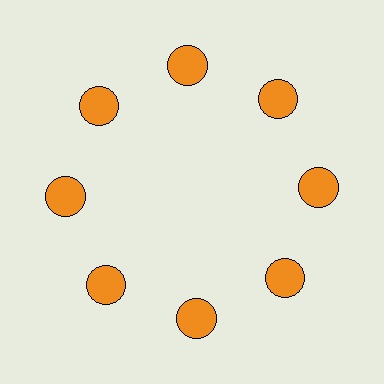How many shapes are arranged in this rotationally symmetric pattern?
There are 8 shapes, arranged in 8 groups of 1.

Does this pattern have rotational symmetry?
Yes, this pattern has 8-fold rotational symmetry. It looks the same after rotating 45 degrees around the center.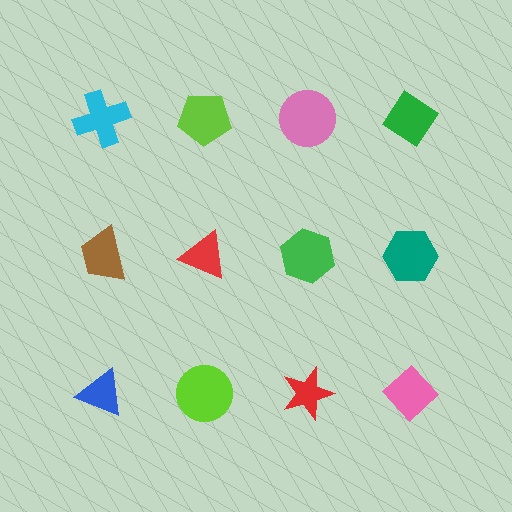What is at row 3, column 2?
A lime circle.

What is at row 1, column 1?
A cyan cross.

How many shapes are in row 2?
4 shapes.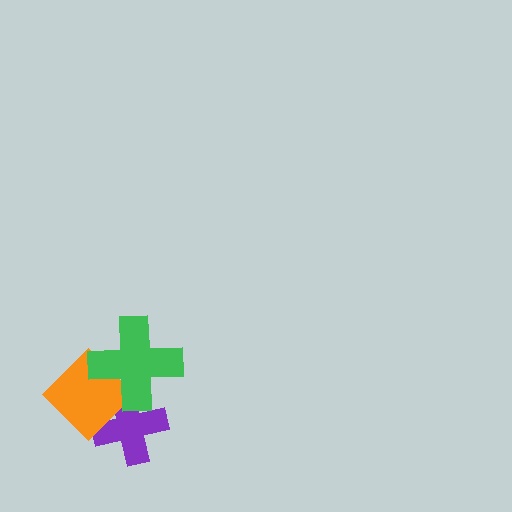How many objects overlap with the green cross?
2 objects overlap with the green cross.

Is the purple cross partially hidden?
Yes, it is partially covered by another shape.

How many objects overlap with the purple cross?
2 objects overlap with the purple cross.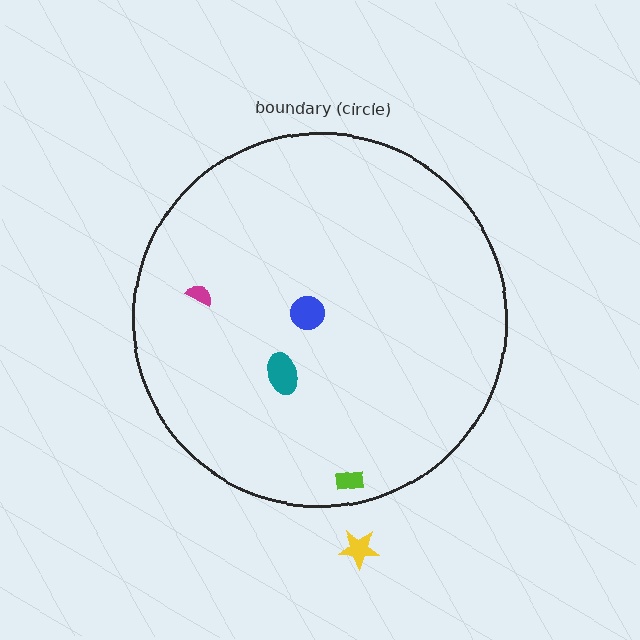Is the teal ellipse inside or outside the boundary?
Inside.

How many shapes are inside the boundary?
4 inside, 1 outside.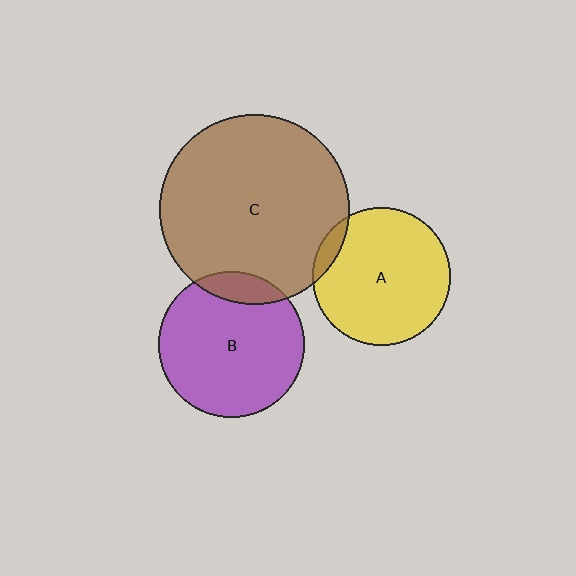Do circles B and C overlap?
Yes.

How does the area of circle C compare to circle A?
Approximately 1.9 times.